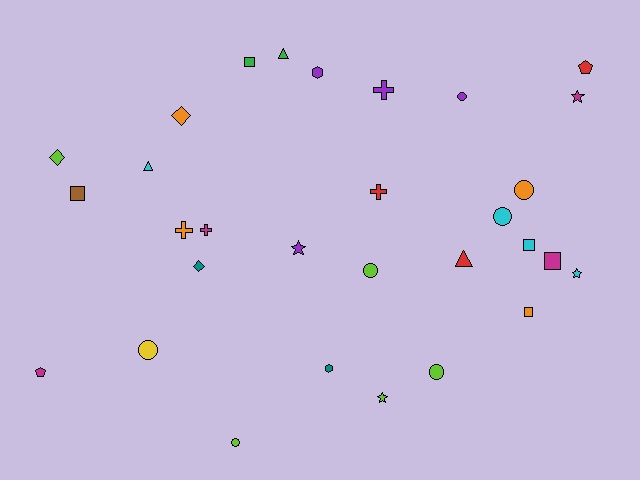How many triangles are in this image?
There are 3 triangles.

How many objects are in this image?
There are 30 objects.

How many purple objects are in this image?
There are 4 purple objects.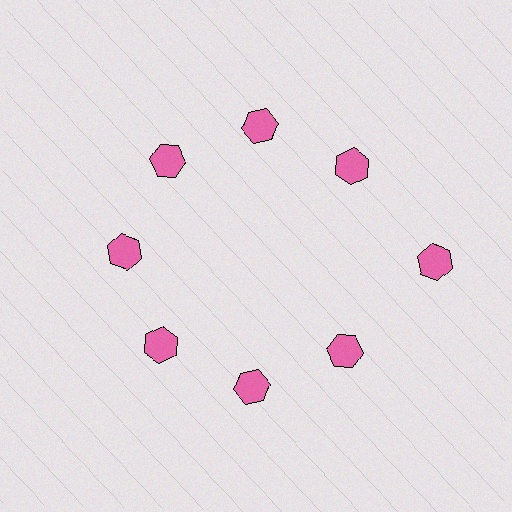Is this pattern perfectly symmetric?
No. The 8 pink hexagons are arranged in a ring, but one element near the 3 o'clock position is pushed outward from the center, breaking the 8-fold rotational symmetry.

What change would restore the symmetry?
The symmetry would be restored by moving it inward, back onto the ring so that all 8 hexagons sit at equal angles and equal distance from the center.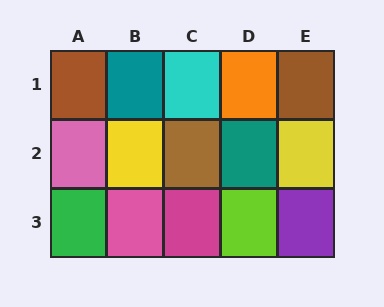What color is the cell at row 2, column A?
Pink.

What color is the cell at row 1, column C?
Cyan.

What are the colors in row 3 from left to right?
Green, pink, magenta, lime, purple.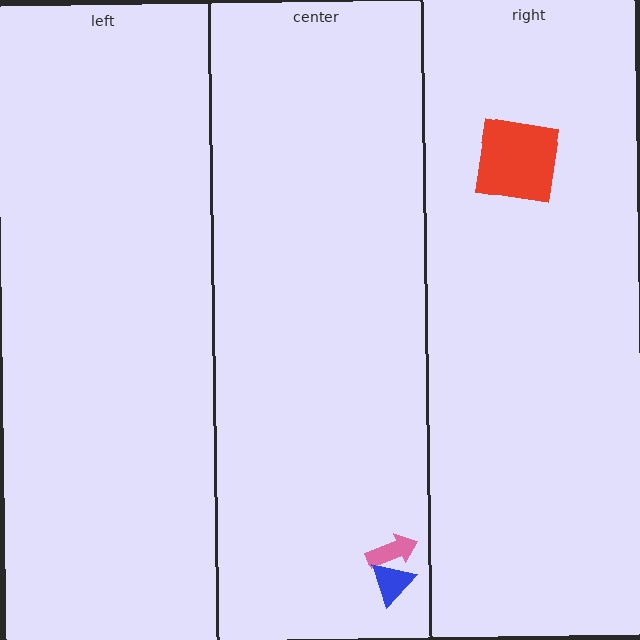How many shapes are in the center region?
2.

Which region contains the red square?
The right region.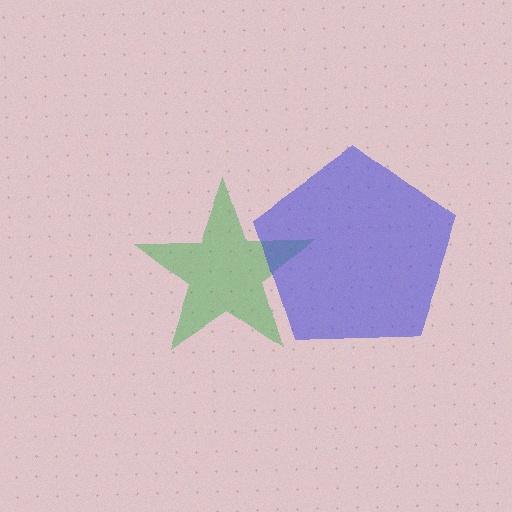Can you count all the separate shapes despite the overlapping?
Yes, there are 2 separate shapes.